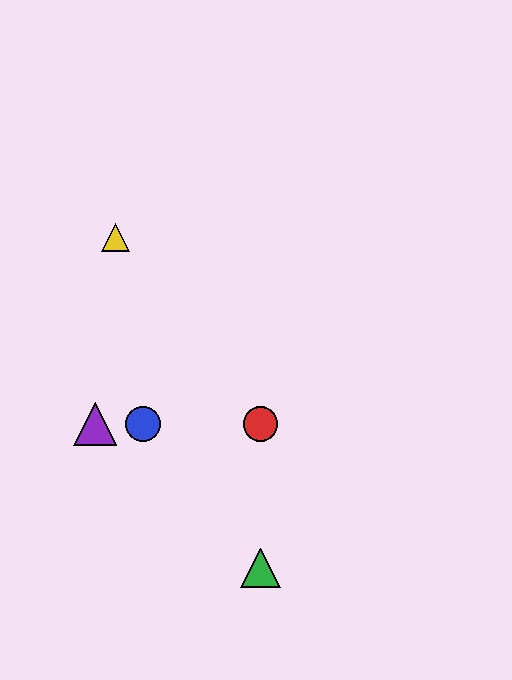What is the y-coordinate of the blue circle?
The blue circle is at y≈424.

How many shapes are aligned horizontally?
3 shapes (the red circle, the blue circle, the purple triangle) are aligned horizontally.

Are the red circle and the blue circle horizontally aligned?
Yes, both are at y≈424.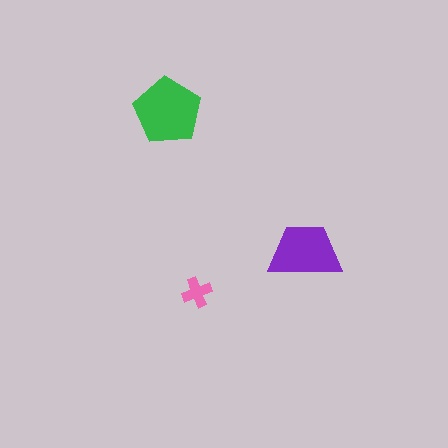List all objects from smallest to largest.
The pink cross, the purple trapezoid, the green pentagon.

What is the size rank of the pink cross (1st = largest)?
3rd.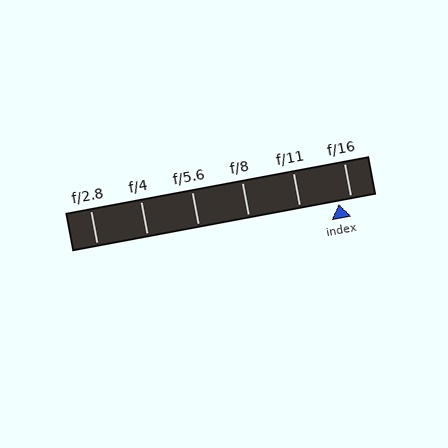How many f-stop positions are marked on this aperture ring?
There are 6 f-stop positions marked.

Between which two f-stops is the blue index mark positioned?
The index mark is between f/11 and f/16.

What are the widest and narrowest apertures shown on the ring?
The widest aperture shown is f/2.8 and the narrowest is f/16.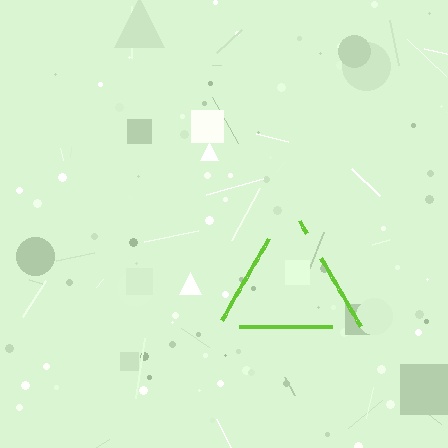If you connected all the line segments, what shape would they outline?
They would outline a triangle.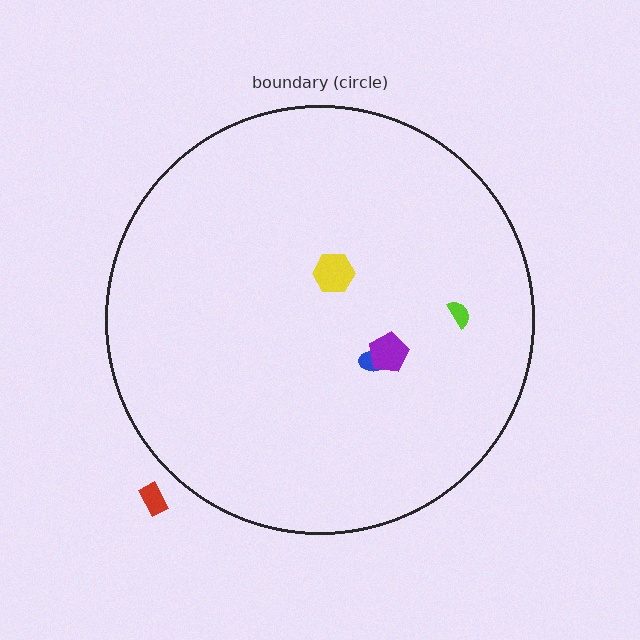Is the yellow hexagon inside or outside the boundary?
Inside.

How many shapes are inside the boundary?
5 inside, 1 outside.